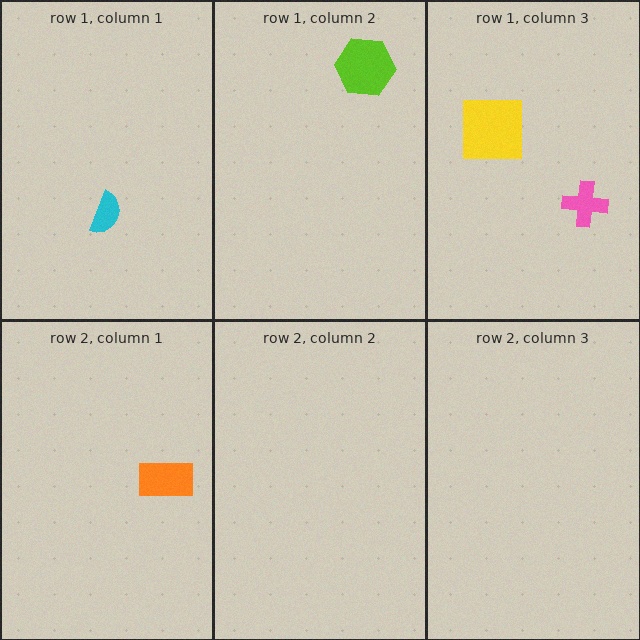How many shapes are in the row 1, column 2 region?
1.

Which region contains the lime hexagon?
The row 1, column 2 region.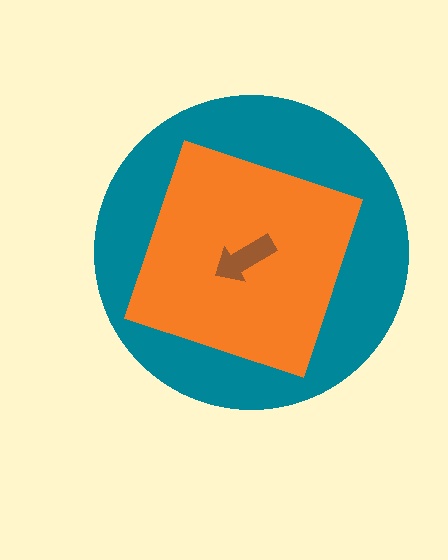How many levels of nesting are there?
3.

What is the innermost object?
The brown arrow.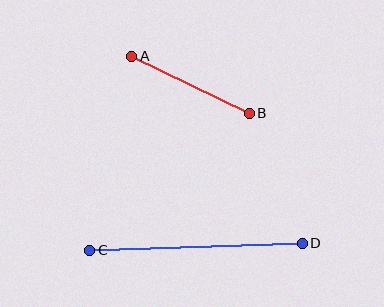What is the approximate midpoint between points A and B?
The midpoint is at approximately (191, 85) pixels.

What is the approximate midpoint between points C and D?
The midpoint is at approximately (196, 247) pixels.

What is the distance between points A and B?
The distance is approximately 130 pixels.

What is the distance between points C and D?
The distance is approximately 213 pixels.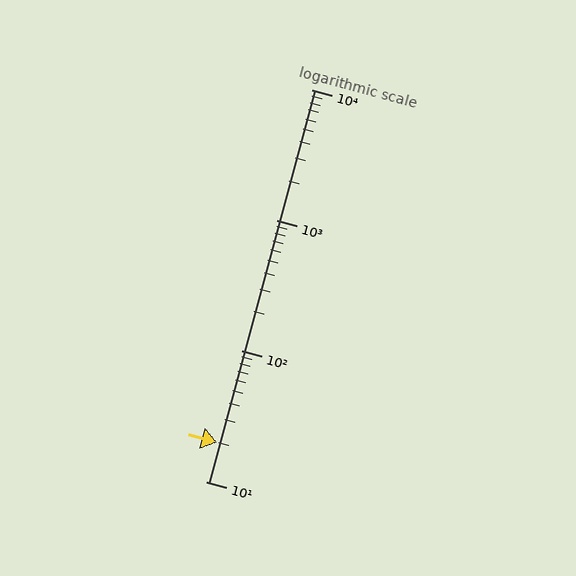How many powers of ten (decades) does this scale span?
The scale spans 3 decades, from 10 to 10000.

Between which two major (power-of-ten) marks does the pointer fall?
The pointer is between 10 and 100.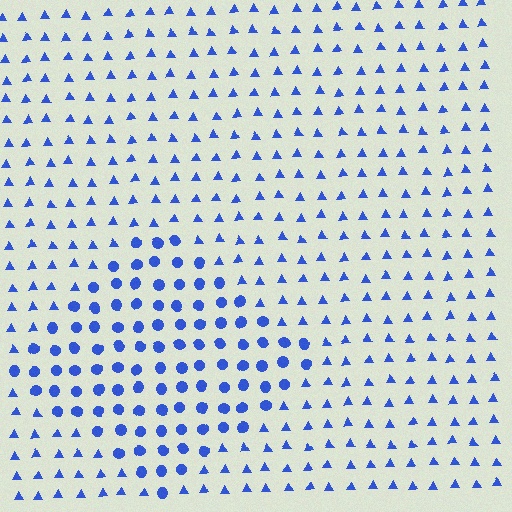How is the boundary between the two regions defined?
The boundary is defined by a change in element shape: circles inside vs. triangles outside. All elements share the same color and spacing.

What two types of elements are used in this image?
The image uses circles inside the diamond region and triangles outside it.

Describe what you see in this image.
The image is filled with small blue elements arranged in a uniform grid. A diamond-shaped region contains circles, while the surrounding area contains triangles. The boundary is defined purely by the change in element shape.